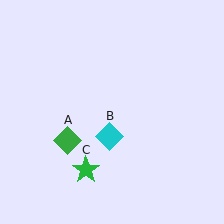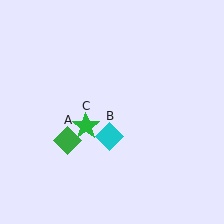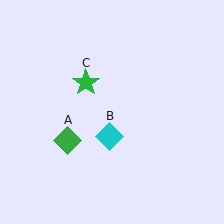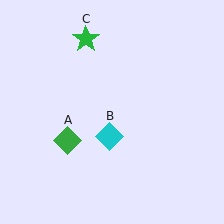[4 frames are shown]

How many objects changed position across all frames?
1 object changed position: green star (object C).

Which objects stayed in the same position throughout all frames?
Green diamond (object A) and cyan diamond (object B) remained stationary.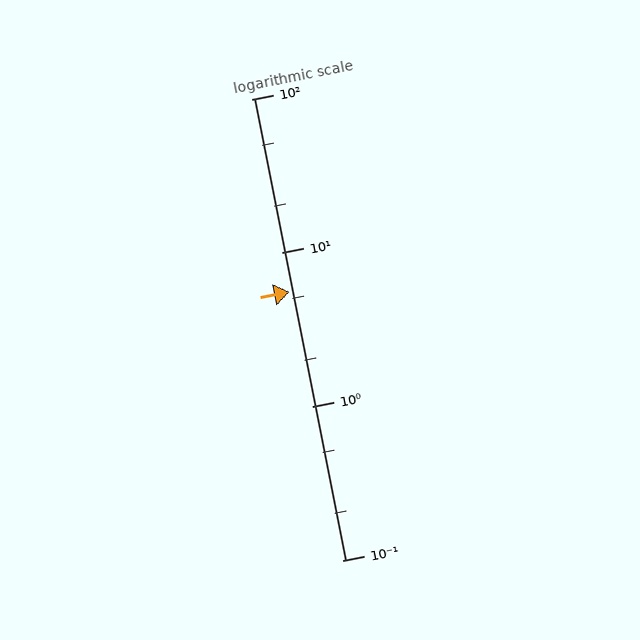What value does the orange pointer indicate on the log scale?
The pointer indicates approximately 5.6.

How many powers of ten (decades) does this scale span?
The scale spans 3 decades, from 0.1 to 100.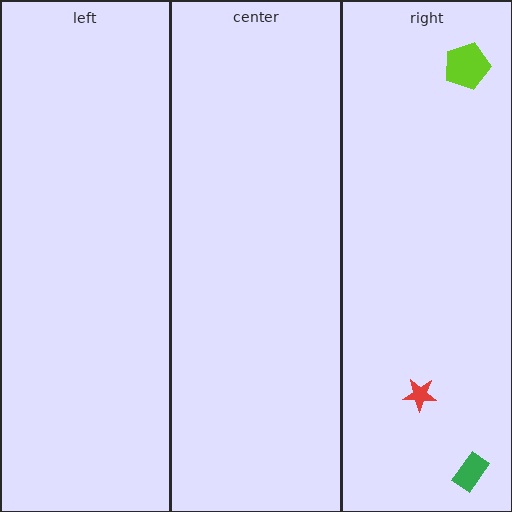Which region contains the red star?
The right region.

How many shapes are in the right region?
3.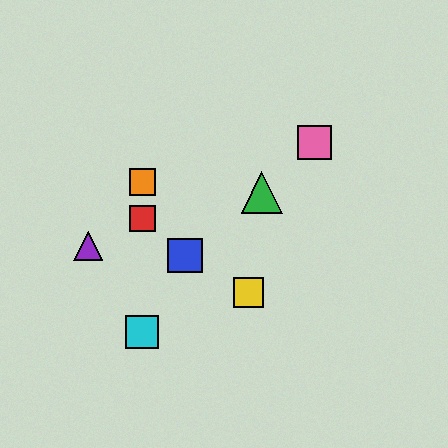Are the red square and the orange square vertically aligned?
Yes, both are at x≈142.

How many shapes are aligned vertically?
3 shapes (the red square, the orange square, the cyan square) are aligned vertically.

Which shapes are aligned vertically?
The red square, the orange square, the cyan square are aligned vertically.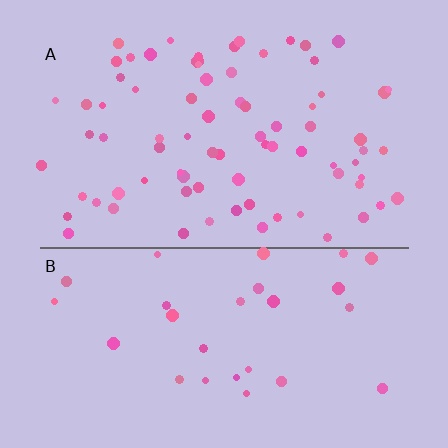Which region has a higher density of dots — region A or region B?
A (the top).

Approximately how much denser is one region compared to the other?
Approximately 2.6× — region A over region B.